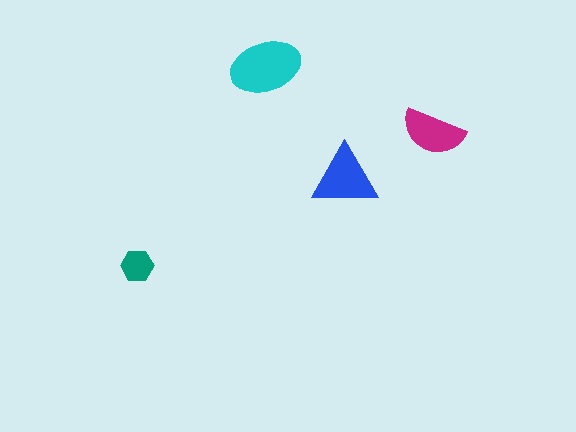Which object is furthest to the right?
The magenta semicircle is rightmost.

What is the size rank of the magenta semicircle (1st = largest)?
3rd.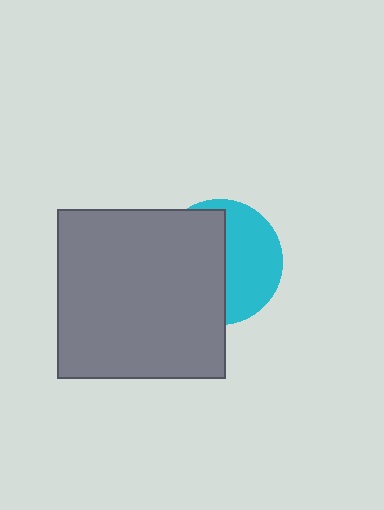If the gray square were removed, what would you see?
You would see the complete cyan circle.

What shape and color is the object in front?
The object in front is a gray square.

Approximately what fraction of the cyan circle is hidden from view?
Roughly 53% of the cyan circle is hidden behind the gray square.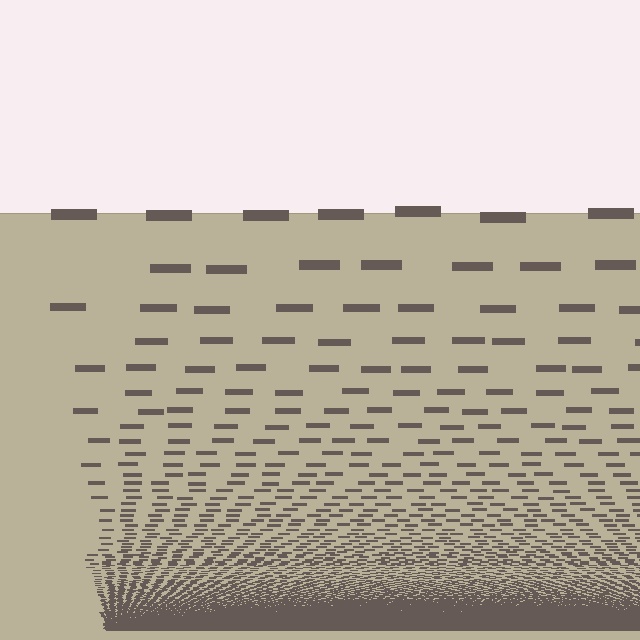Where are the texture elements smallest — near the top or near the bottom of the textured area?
Near the bottom.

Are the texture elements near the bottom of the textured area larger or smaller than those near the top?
Smaller. The gradient is inverted — elements near the bottom are smaller and denser.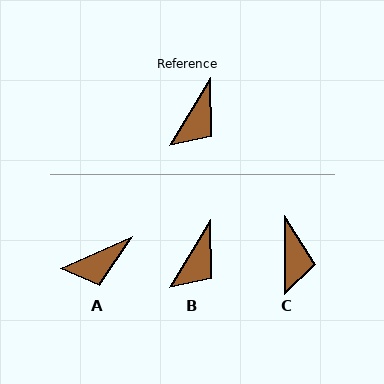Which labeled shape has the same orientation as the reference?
B.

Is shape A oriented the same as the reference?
No, it is off by about 34 degrees.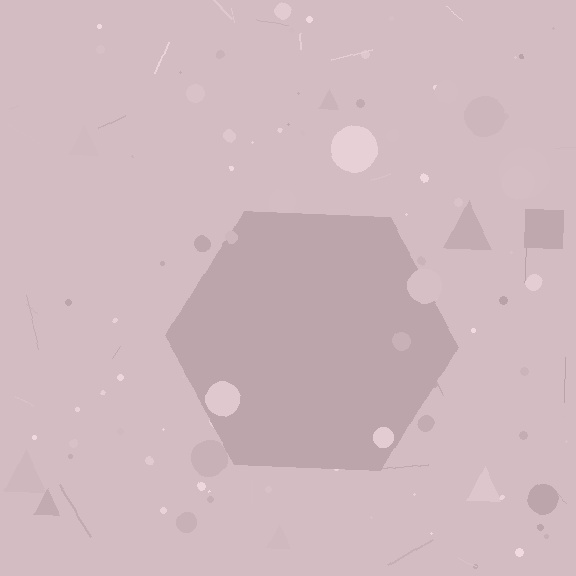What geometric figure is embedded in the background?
A hexagon is embedded in the background.